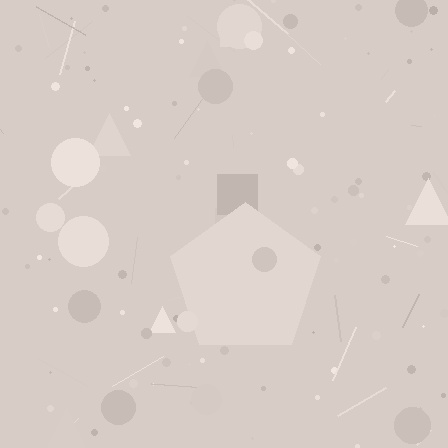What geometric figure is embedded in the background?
A pentagon is embedded in the background.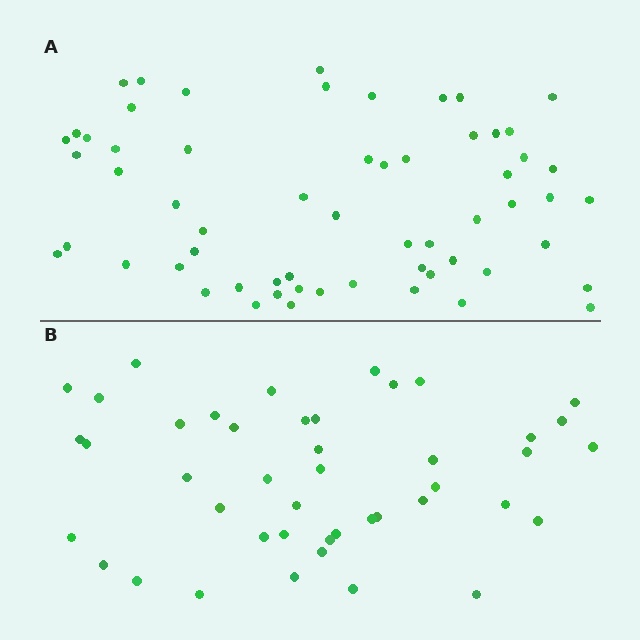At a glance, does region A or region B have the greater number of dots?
Region A (the top region) has more dots.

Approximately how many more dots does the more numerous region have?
Region A has approximately 15 more dots than region B.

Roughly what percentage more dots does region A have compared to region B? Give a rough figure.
About 35% more.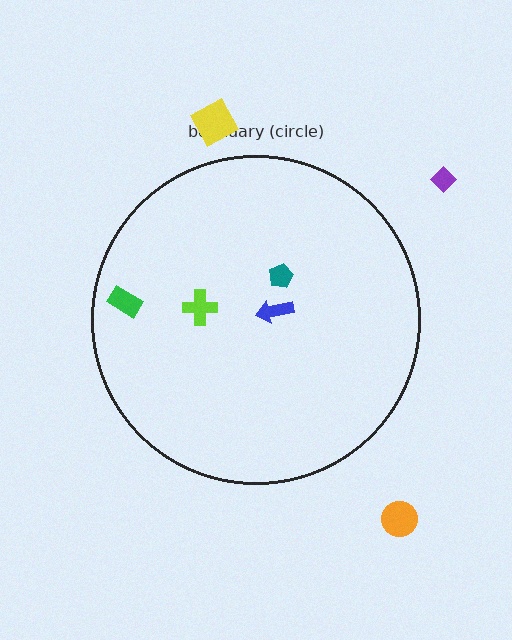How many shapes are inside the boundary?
4 inside, 3 outside.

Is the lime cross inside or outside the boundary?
Inside.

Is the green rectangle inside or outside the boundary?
Inside.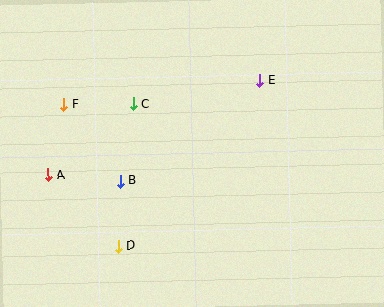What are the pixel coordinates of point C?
Point C is at (133, 104).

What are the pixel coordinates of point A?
Point A is at (48, 175).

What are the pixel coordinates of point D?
Point D is at (118, 246).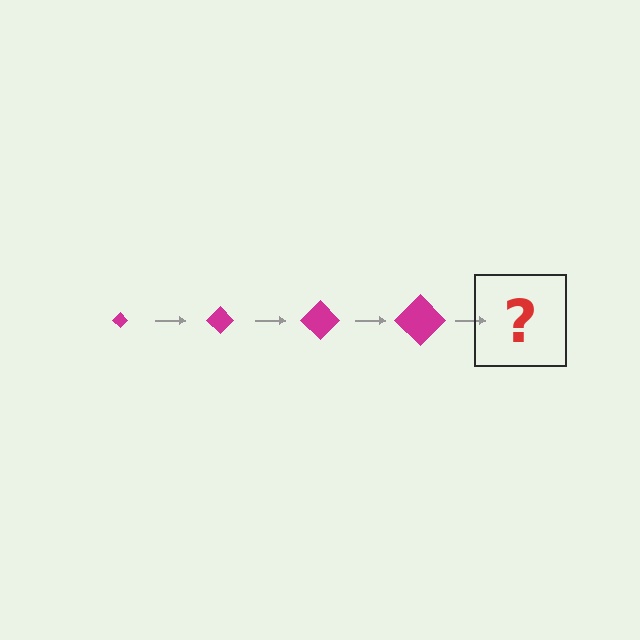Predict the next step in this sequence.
The next step is a magenta diamond, larger than the previous one.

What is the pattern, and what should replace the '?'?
The pattern is that the diamond gets progressively larger each step. The '?' should be a magenta diamond, larger than the previous one.